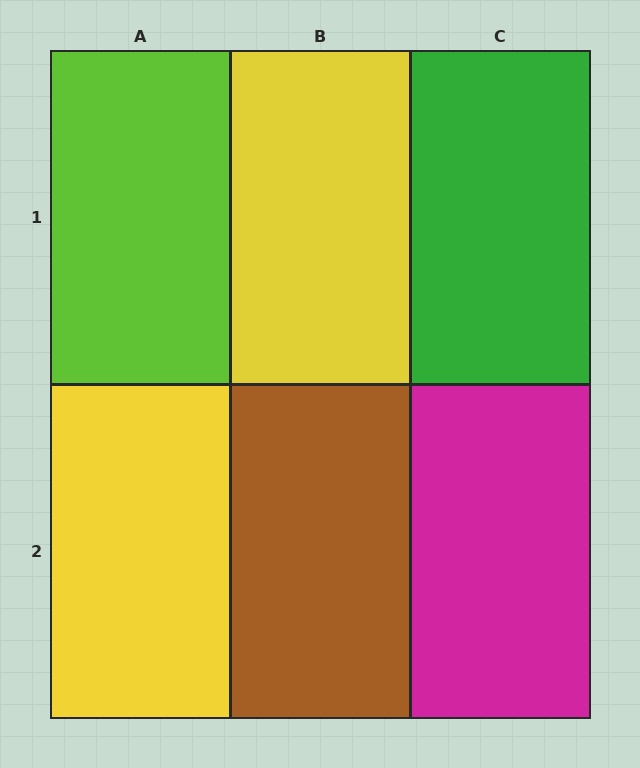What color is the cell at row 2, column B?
Brown.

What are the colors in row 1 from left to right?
Lime, yellow, green.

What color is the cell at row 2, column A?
Yellow.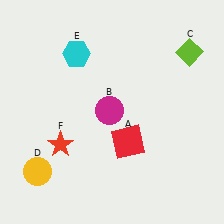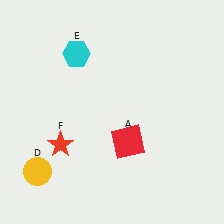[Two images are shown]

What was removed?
The magenta circle (B), the lime diamond (C) were removed in Image 2.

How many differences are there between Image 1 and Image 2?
There are 2 differences between the two images.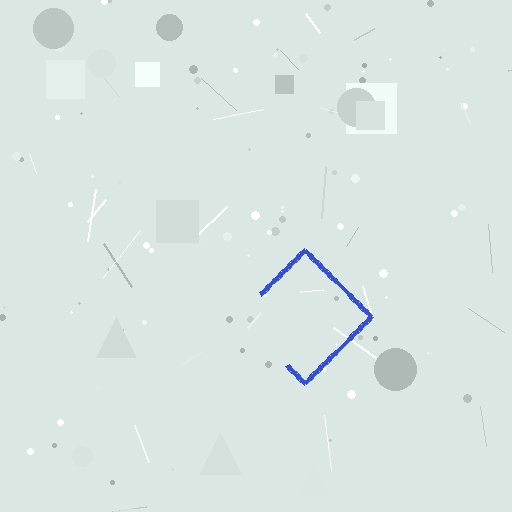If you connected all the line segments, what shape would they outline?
They would outline a diamond.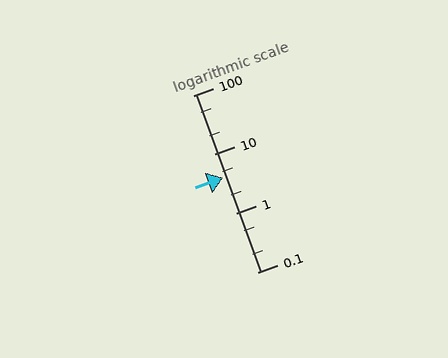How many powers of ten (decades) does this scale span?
The scale spans 3 decades, from 0.1 to 100.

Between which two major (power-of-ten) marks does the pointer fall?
The pointer is between 1 and 10.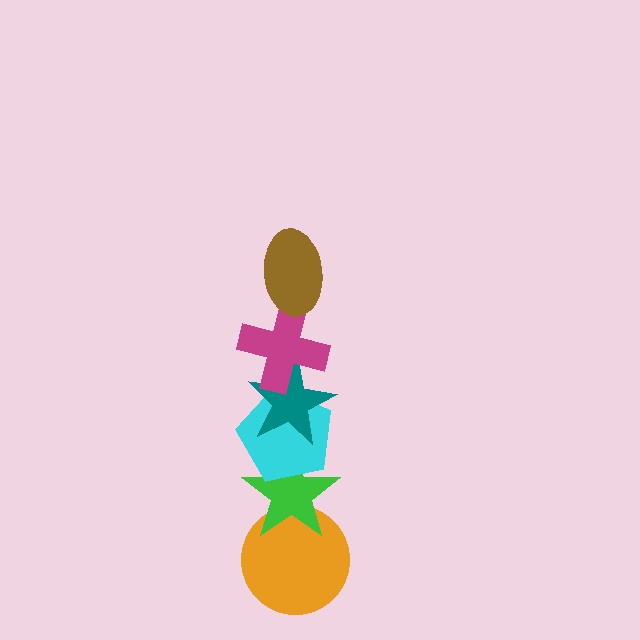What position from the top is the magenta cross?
The magenta cross is 2nd from the top.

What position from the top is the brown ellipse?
The brown ellipse is 1st from the top.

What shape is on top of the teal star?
The magenta cross is on top of the teal star.